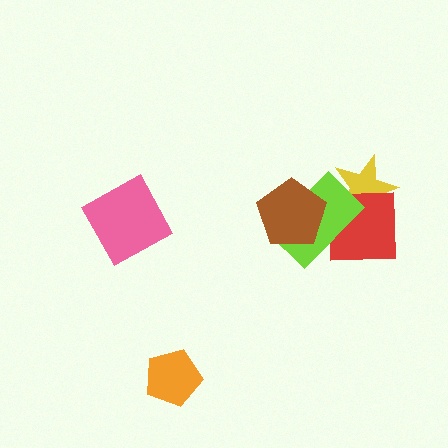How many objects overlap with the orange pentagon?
0 objects overlap with the orange pentagon.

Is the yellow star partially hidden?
Yes, it is partially covered by another shape.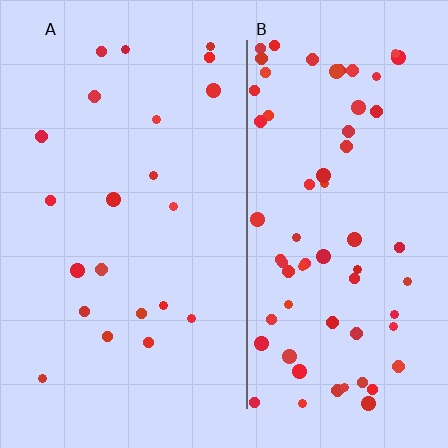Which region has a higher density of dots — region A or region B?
B (the right).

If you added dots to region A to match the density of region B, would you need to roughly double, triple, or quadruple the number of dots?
Approximately triple.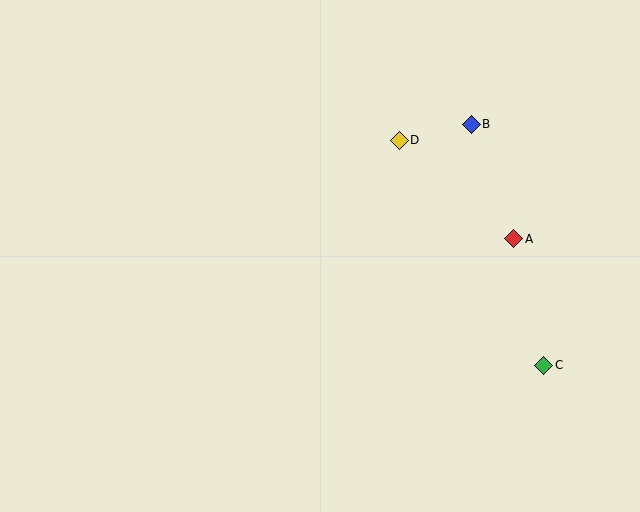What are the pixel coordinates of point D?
Point D is at (399, 140).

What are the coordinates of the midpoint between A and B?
The midpoint between A and B is at (493, 181).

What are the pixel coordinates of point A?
Point A is at (514, 239).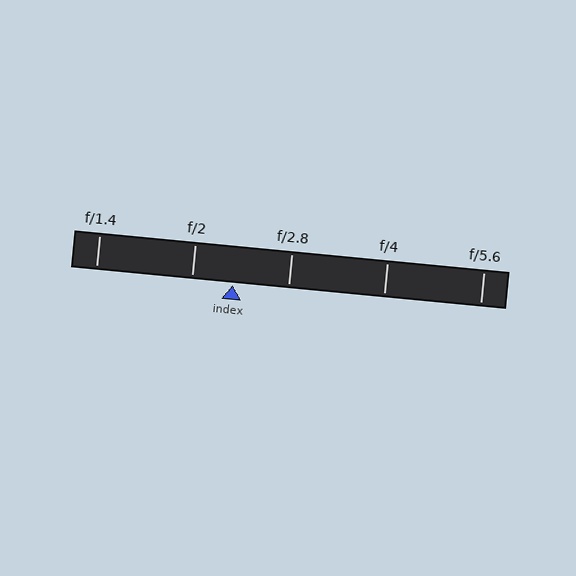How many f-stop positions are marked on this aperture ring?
There are 5 f-stop positions marked.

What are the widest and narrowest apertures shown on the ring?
The widest aperture shown is f/1.4 and the narrowest is f/5.6.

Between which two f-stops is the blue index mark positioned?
The index mark is between f/2 and f/2.8.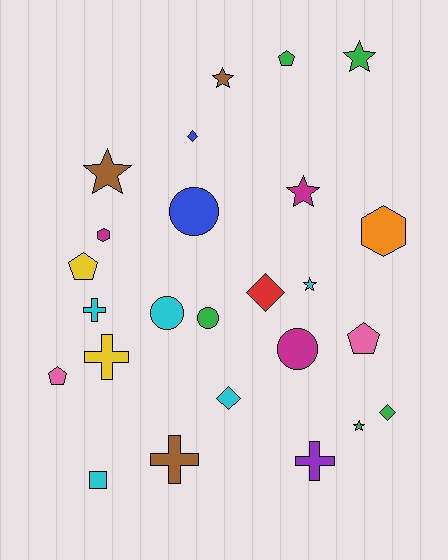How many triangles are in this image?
There are no triangles.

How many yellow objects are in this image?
There are 2 yellow objects.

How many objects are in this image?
There are 25 objects.